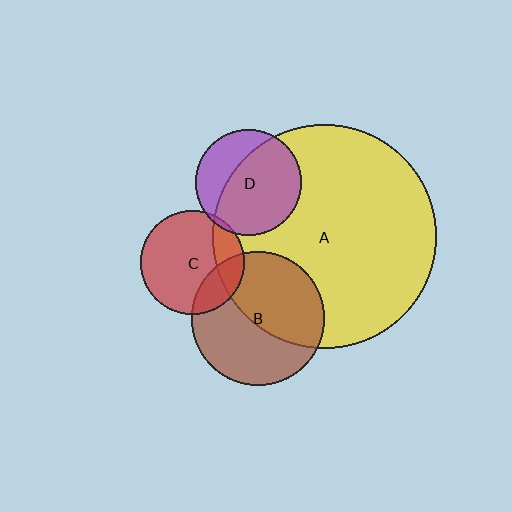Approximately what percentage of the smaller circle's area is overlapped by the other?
Approximately 20%.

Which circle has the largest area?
Circle A (yellow).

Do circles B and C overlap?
Yes.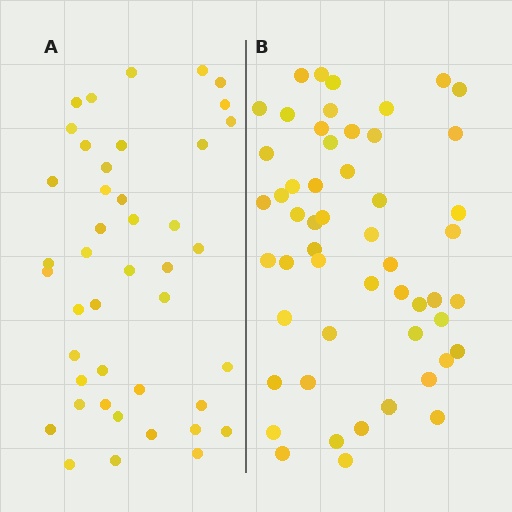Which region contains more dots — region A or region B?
Region B (the right region) has more dots.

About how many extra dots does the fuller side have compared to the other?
Region B has roughly 10 or so more dots than region A.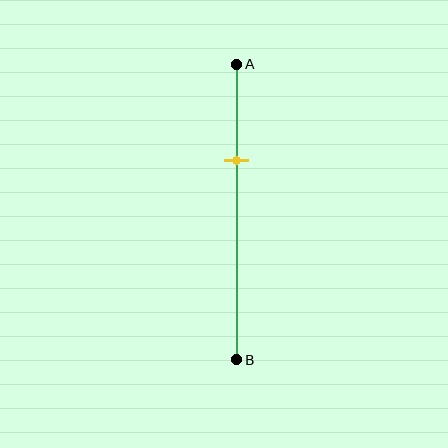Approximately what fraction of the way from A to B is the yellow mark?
The yellow mark is approximately 35% of the way from A to B.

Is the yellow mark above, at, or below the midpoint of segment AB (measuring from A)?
The yellow mark is above the midpoint of segment AB.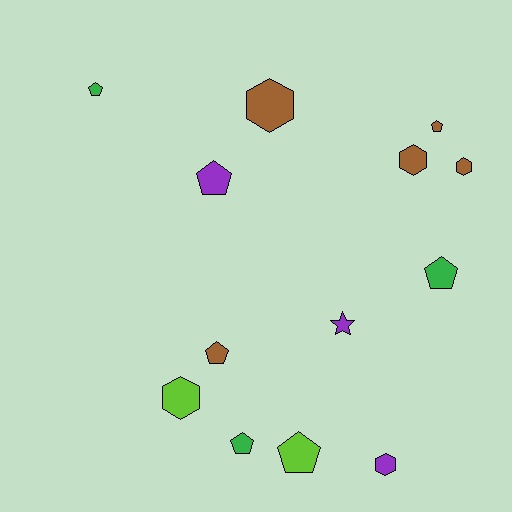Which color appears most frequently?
Brown, with 5 objects.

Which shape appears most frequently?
Pentagon, with 7 objects.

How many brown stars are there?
There are no brown stars.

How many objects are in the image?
There are 13 objects.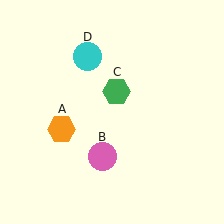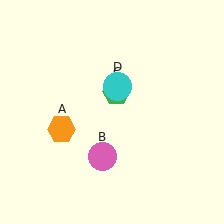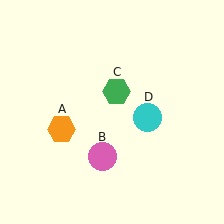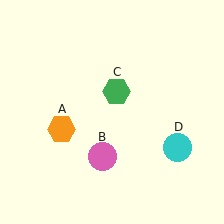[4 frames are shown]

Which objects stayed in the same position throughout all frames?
Orange hexagon (object A) and pink circle (object B) and green hexagon (object C) remained stationary.